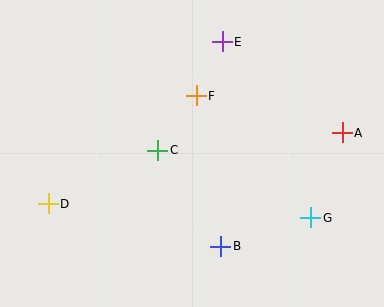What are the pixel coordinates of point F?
Point F is at (196, 96).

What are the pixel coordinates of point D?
Point D is at (48, 204).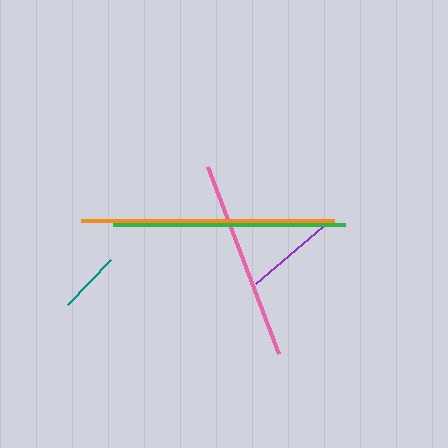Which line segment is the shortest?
The teal line is the shortest at approximately 62 pixels.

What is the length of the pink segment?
The pink segment is approximately 200 pixels long.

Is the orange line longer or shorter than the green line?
The orange line is longer than the green line.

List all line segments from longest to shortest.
From longest to shortest: orange, green, pink, purple, teal.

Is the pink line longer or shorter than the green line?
The green line is longer than the pink line.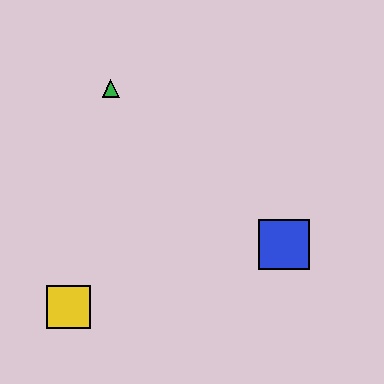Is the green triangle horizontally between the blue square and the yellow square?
Yes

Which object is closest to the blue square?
The yellow square is closest to the blue square.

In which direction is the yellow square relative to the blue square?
The yellow square is to the left of the blue square.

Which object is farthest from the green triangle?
The blue square is farthest from the green triangle.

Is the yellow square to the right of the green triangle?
No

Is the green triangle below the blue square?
No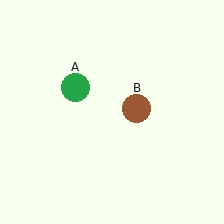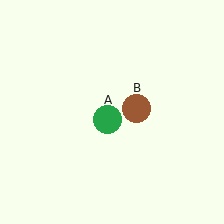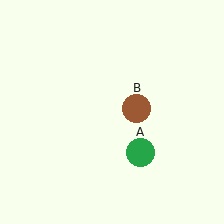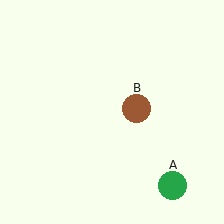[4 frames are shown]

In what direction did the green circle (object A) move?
The green circle (object A) moved down and to the right.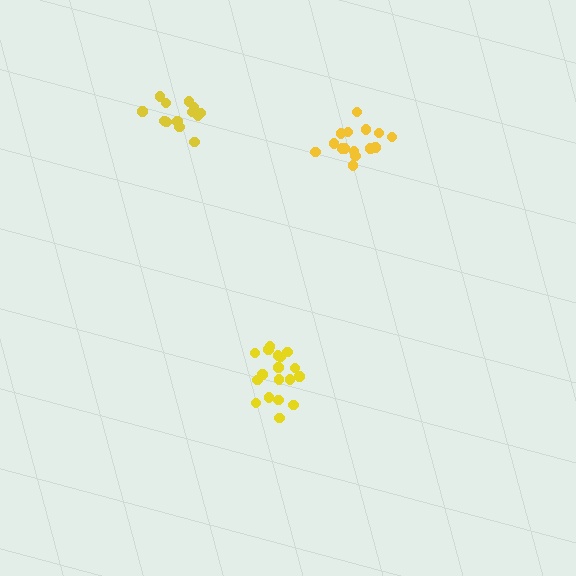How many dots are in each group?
Group 1: 18 dots, Group 2: 15 dots, Group 3: 13 dots (46 total).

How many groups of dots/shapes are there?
There are 3 groups.